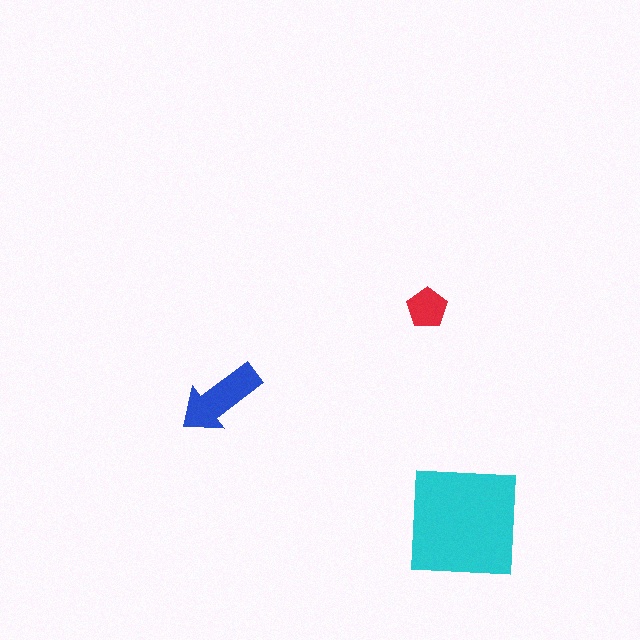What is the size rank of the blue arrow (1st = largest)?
2nd.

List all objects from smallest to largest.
The red pentagon, the blue arrow, the cyan square.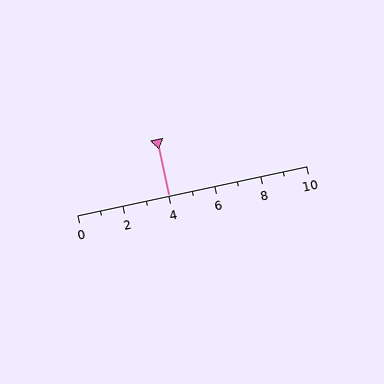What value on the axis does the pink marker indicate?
The marker indicates approximately 4.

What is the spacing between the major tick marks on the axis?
The major ticks are spaced 2 apart.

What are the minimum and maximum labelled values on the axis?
The axis runs from 0 to 10.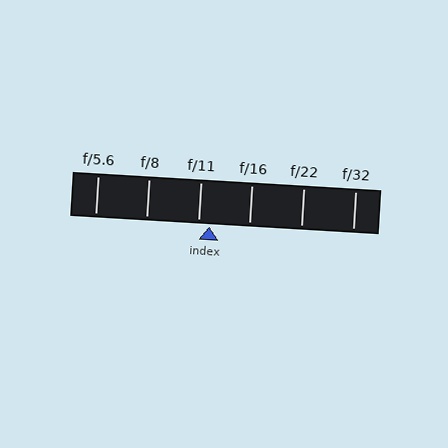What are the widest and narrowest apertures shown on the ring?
The widest aperture shown is f/5.6 and the narrowest is f/32.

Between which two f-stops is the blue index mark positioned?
The index mark is between f/11 and f/16.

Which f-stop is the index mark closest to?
The index mark is closest to f/11.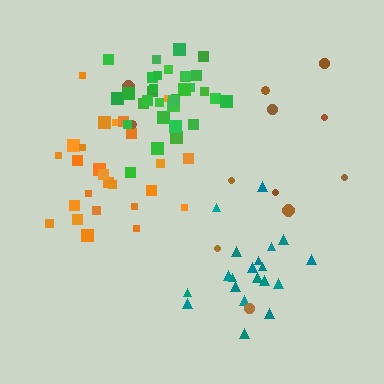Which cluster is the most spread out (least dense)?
Brown.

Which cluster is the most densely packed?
Green.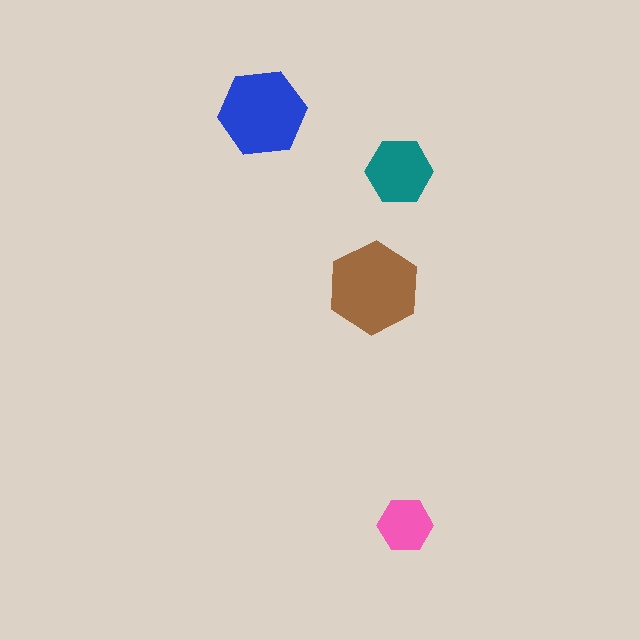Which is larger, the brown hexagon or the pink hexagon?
The brown one.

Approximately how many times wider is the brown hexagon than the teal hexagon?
About 1.5 times wider.